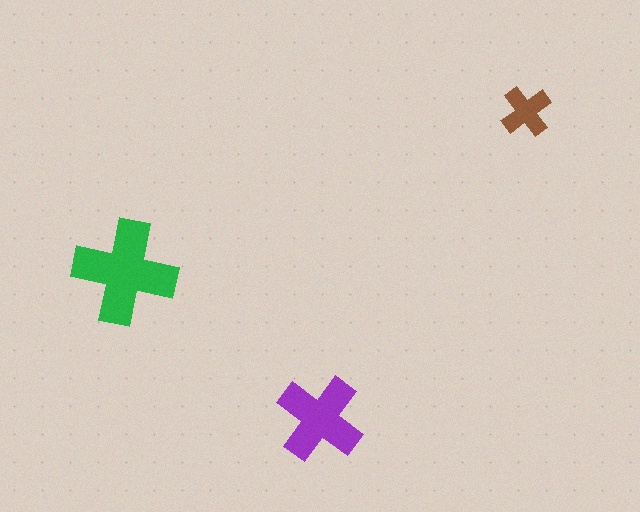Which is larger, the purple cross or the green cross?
The green one.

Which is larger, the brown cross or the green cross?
The green one.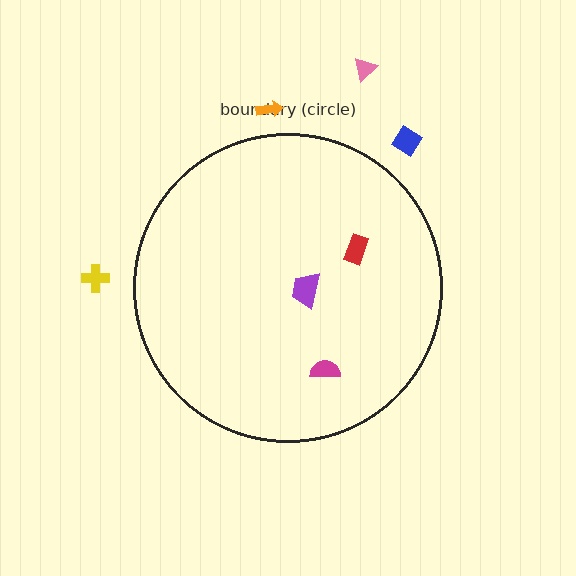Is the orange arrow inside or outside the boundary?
Outside.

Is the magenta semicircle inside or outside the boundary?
Inside.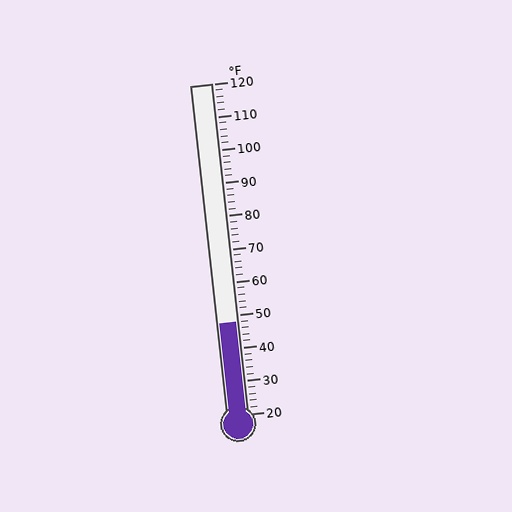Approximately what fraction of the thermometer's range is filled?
The thermometer is filled to approximately 30% of its range.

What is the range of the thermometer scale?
The thermometer scale ranges from 20°F to 120°F.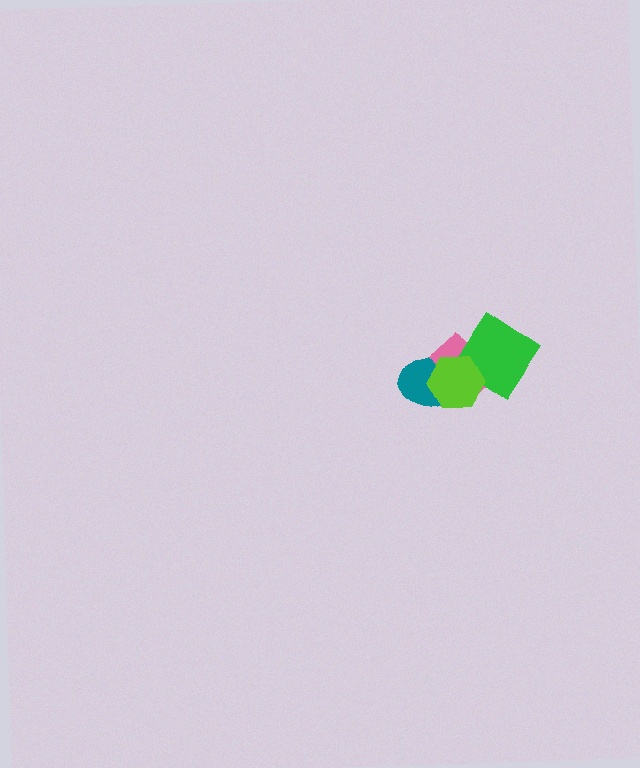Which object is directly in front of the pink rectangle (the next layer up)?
The green diamond is directly in front of the pink rectangle.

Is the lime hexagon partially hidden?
No, no other shape covers it.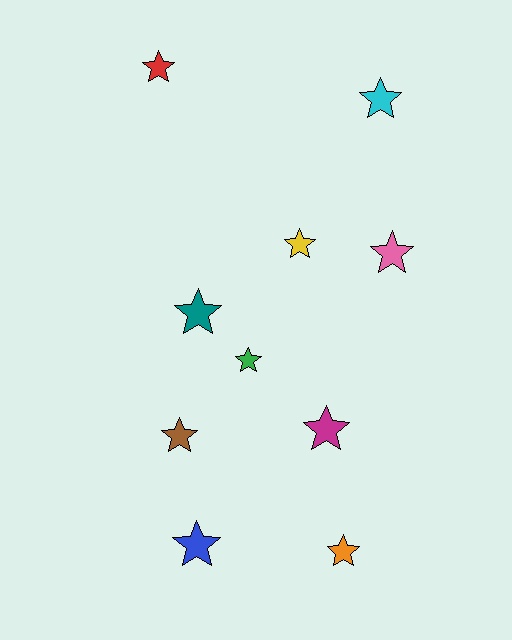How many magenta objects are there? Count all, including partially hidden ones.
There is 1 magenta object.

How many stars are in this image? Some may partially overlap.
There are 10 stars.